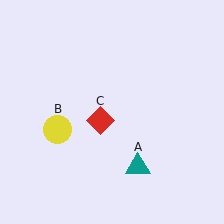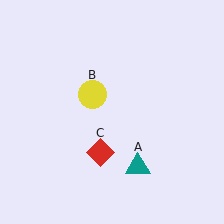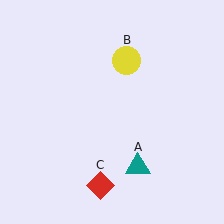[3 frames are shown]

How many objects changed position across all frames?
2 objects changed position: yellow circle (object B), red diamond (object C).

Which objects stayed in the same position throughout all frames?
Teal triangle (object A) remained stationary.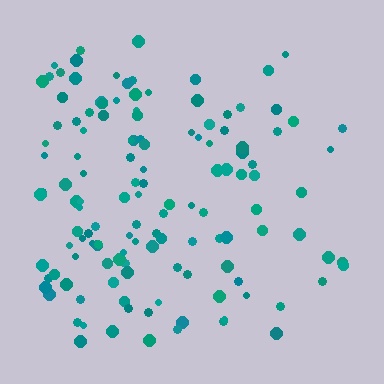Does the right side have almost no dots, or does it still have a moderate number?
Still a moderate number, just noticeably fewer than the left.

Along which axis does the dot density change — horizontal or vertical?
Horizontal.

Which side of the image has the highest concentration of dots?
The left.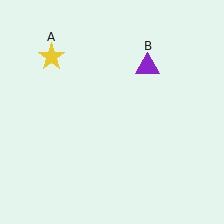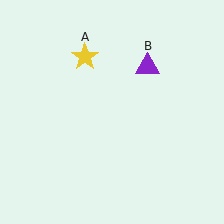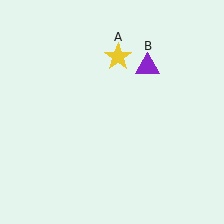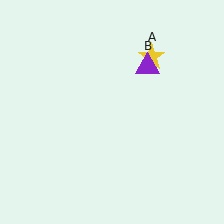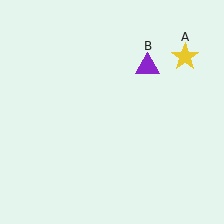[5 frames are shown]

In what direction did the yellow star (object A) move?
The yellow star (object A) moved right.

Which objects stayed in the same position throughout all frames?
Purple triangle (object B) remained stationary.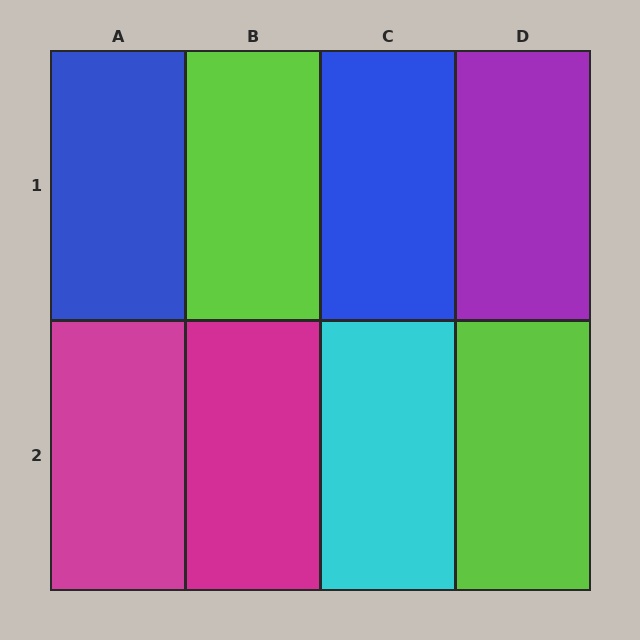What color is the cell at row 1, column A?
Blue.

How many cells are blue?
2 cells are blue.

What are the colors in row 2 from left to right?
Magenta, magenta, cyan, lime.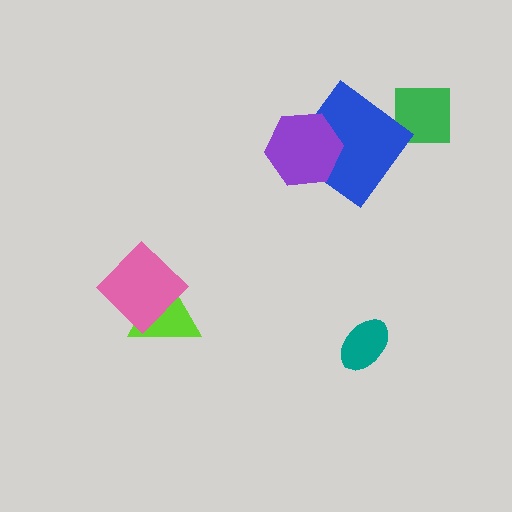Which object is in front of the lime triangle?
The pink diamond is in front of the lime triangle.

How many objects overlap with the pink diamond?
1 object overlaps with the pink diamond.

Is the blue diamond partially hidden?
Yes, it is partially covered by another shape.